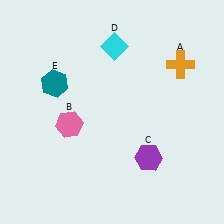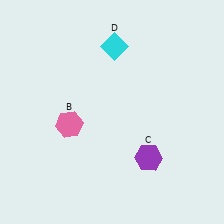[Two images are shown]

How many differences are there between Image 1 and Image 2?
There are 2 differences between the two images.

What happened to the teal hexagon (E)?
The teal hexagon (E) was removed in Image 2. It was in the top-left area of Image 1.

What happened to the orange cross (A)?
The orange cross (A) was removed in Image 2. It was in the top-right area of Image 1.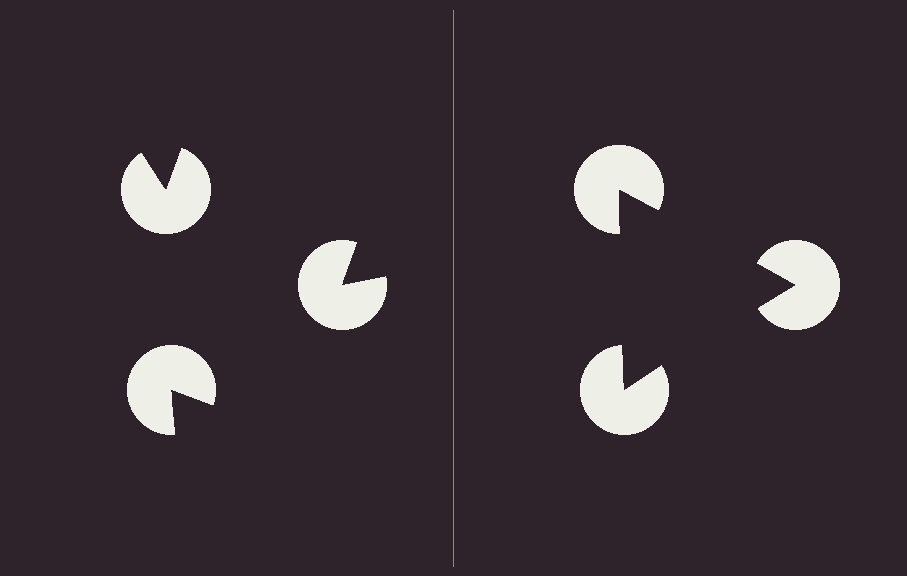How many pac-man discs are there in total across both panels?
6 — 3 on each side.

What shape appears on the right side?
An illusory triangle.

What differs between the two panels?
The pac-man discs are positioned identically on both sides; only the wedge orientations differ. On the right they align to a triangle; on the left they are misaligned.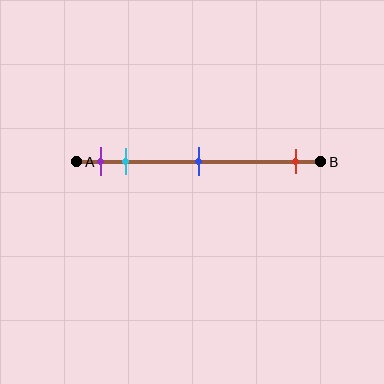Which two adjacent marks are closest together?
The purple and cyan marks are the closest adjacent pair.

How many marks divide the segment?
There are 4 marks dividing the segment.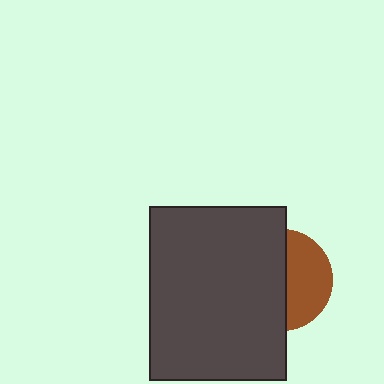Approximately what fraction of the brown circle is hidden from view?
Roughly 57% of the brown circle is hidden behind the dark gray rectangle.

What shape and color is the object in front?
The object in front is a dark gray rectangle.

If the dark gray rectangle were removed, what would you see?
You would see the complete brown circle.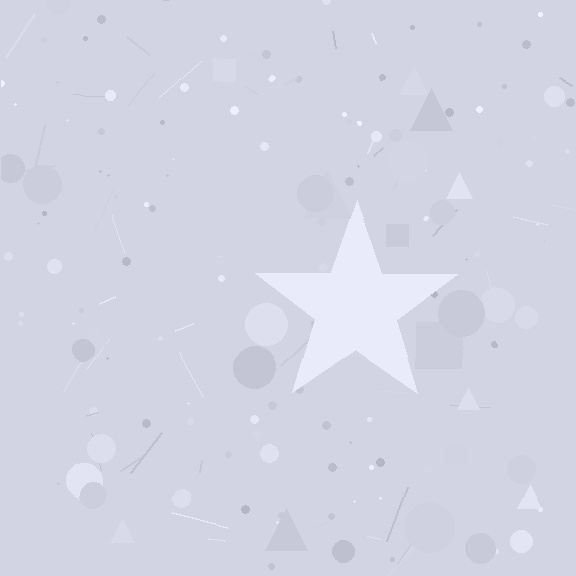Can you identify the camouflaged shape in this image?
The camouflaged shape is a star.